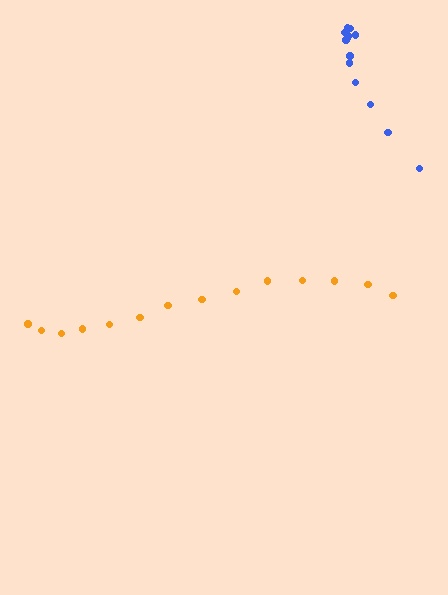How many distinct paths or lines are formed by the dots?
There are 2 distinct paths.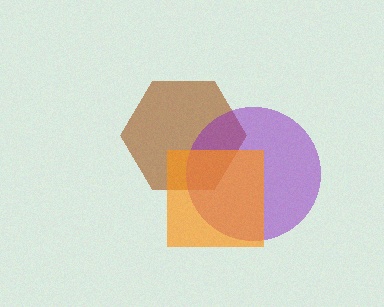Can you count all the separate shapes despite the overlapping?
Yes, there are 3 separate shapes.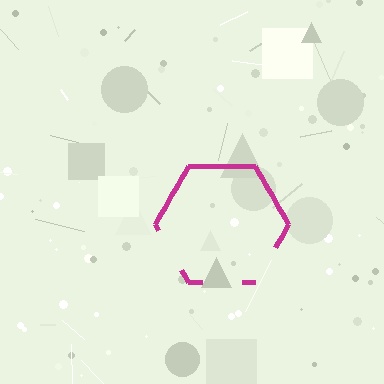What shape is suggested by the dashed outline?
The dashed outline suggests a hexagon.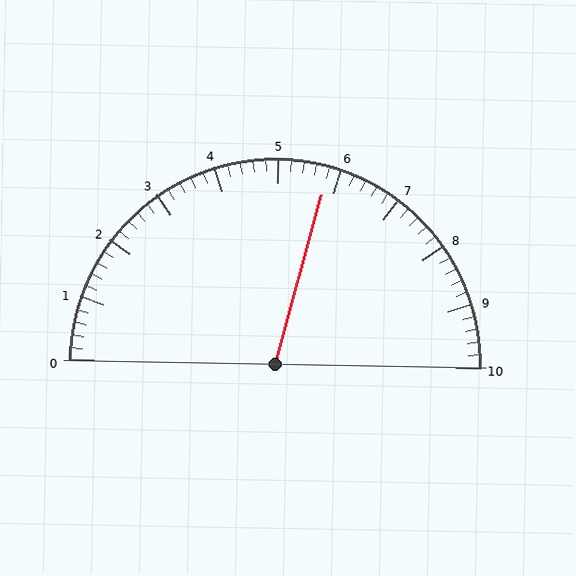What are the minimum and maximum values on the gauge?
The gauge ranges from 0 to 10.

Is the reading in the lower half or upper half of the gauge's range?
The reading is in the upper half of the range (0 to 10).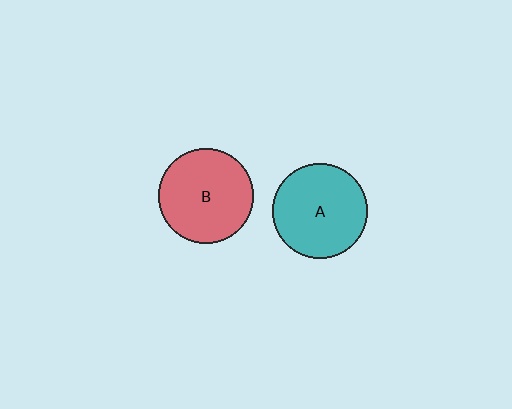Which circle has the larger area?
Circle B (red).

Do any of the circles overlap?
No, none of the circles overlap.